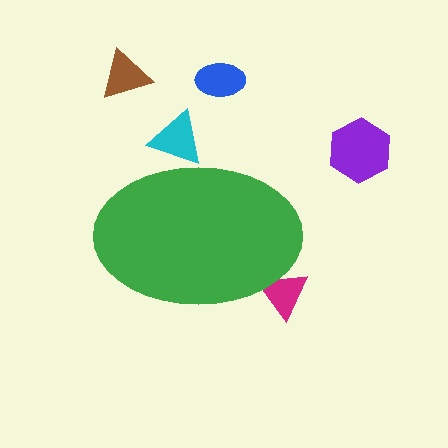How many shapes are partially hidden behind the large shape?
2 shapes are partially hidden.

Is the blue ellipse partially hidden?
No, the blue ellipse is fully visible.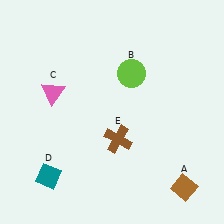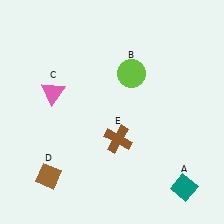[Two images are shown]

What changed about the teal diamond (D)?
In Image 1, D is teal. In Image 2, it changed to brown.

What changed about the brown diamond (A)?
In Image 1, A is brown. In Image 2, it changed to teal.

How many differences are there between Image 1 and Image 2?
There are 2 differences between the two images.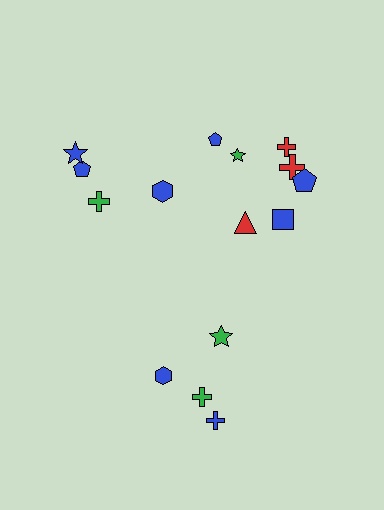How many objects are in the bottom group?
There are 4 objects.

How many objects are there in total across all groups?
There are 15 objects.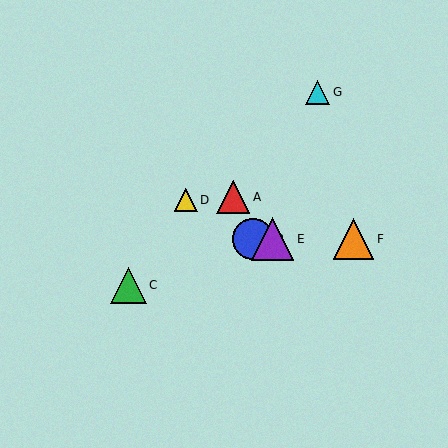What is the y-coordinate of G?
Object G is at y≈92.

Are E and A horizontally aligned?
No, E is at y≈239 and A is at y≈197.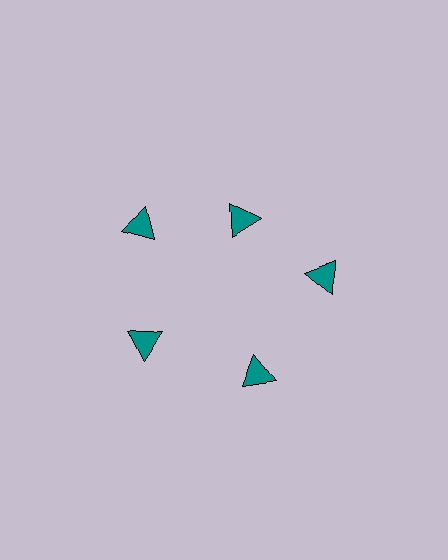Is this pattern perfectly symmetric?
No. The 5 teal triangles are arranged in a ring, but one element near the 1 o'clock position is pulled inward toward the center, breaking the 5-fold rotational symmetry.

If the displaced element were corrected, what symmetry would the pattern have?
It would have 5-fold rotational symmetry — the pattern would map onto itself every 72 degrees.